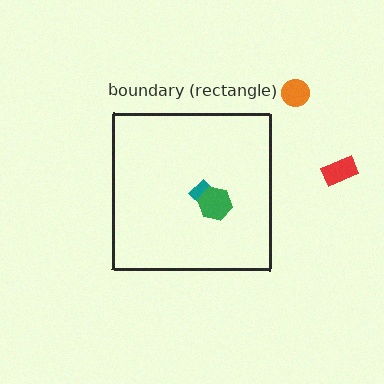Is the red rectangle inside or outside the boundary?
Outside.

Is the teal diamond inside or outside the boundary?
Inside.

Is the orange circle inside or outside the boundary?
Outside.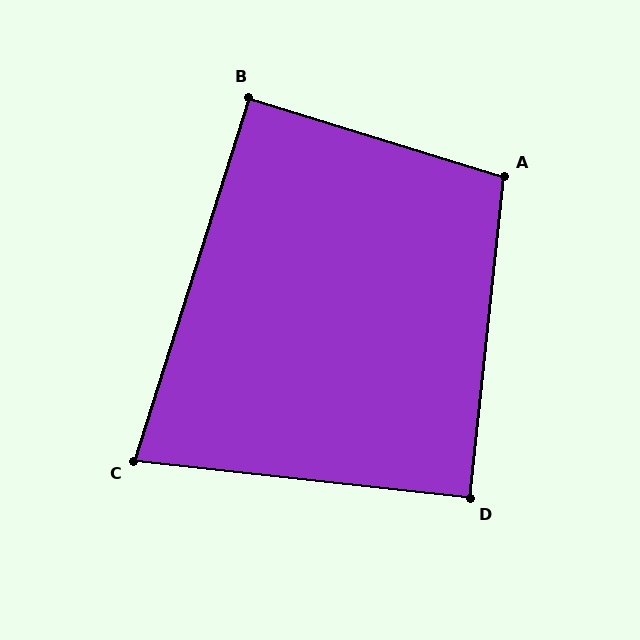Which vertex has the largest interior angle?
A, at approximately 101 degrees.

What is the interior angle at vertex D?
Approximately 90 degrees (approximately right).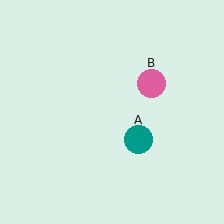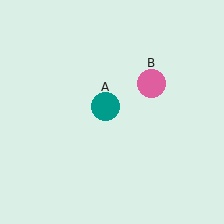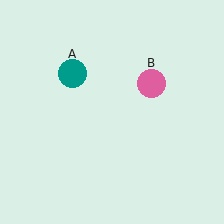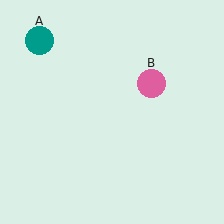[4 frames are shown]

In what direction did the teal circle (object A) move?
The teal circle (object A) moved up and to the left.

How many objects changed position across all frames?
1 object changed position: teal circle (object A).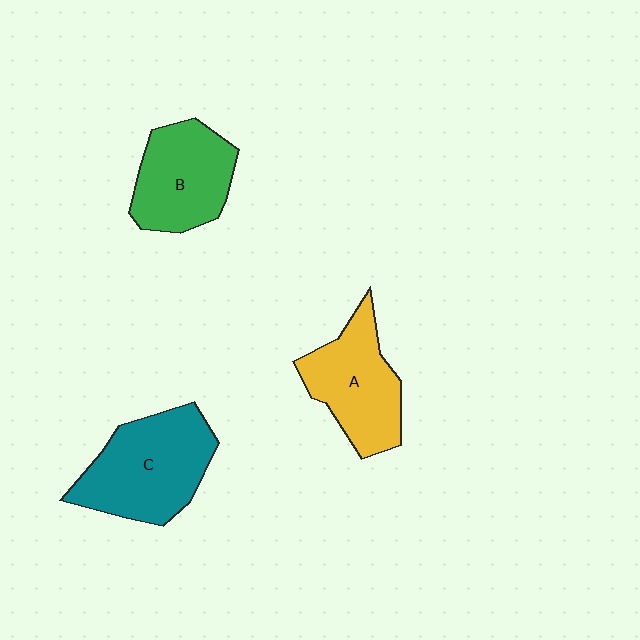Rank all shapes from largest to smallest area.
From largest to smallest: C (teal), A (yellow), B (green).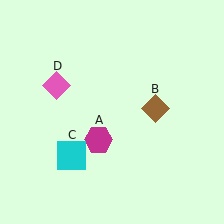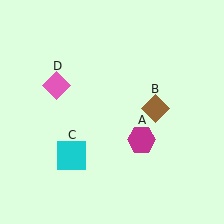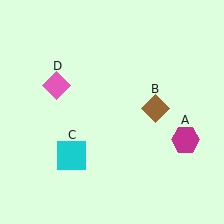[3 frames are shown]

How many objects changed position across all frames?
1 object changed position: magenta hexagon (object A).